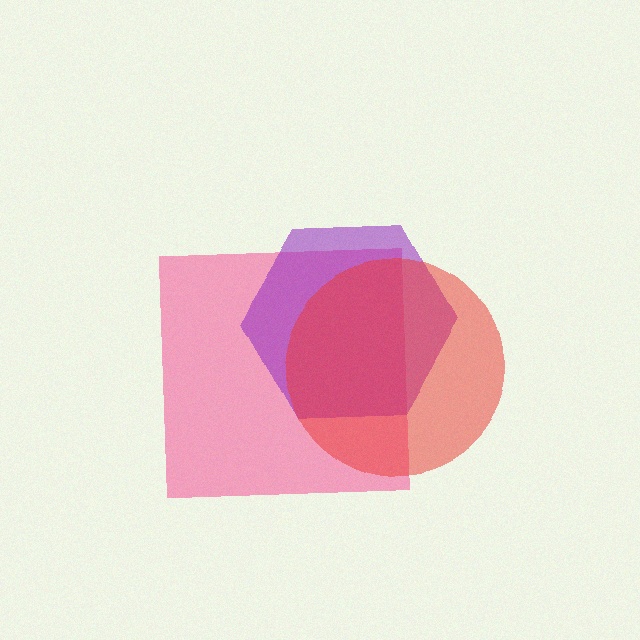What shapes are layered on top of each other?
The layered shapes are: a pink square, a purple hexagon, a red circle.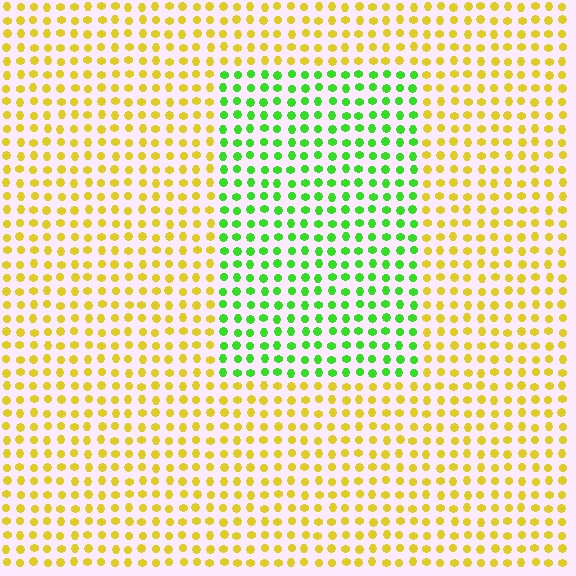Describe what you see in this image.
The image is filled with small yellow elements in a uniform arrangement. A rectangle-shaped region is visible where the elements are tinted to a slightly different hue, forming a subtle color boundary.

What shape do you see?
I see a rectangle.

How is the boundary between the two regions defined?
The boundary is defined purely by a slight shift in hue (about 60 degrees). Spacing, size, and orientation are identical on both sides.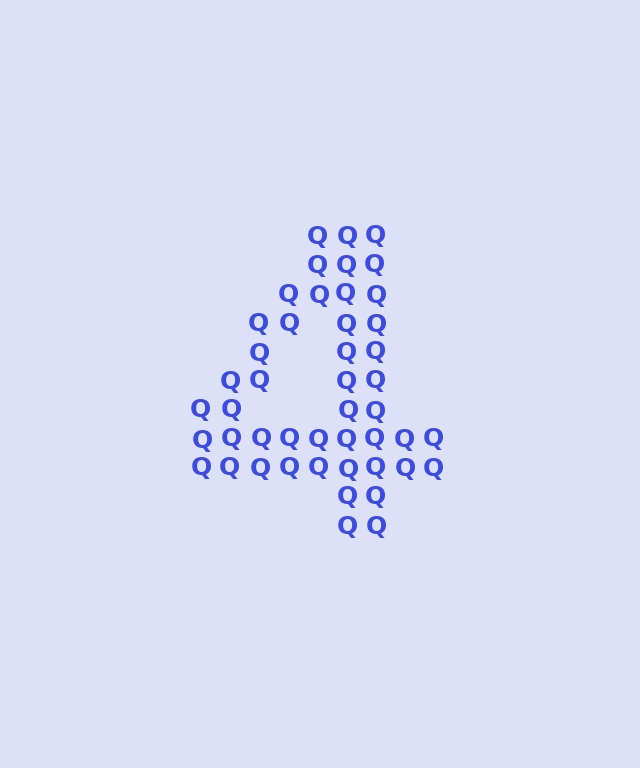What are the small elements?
The small elements are letter Q's.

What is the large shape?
The large shape is the digit 4.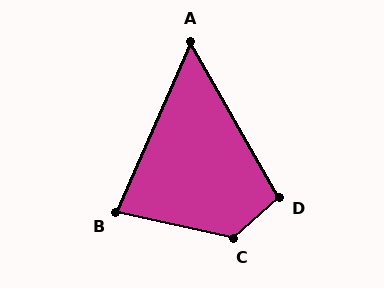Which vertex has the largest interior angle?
C, at approximately 127 degrees.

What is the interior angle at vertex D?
Approximately 101 degrees (obtuse).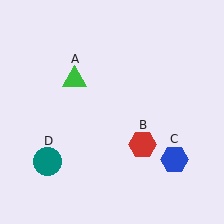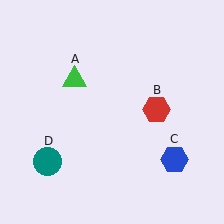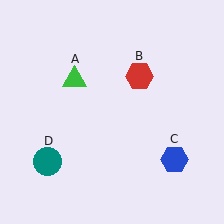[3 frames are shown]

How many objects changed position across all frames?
1 object changed position: red hexagon (object B).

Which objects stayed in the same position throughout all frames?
Green triangle (object A) and blue hexagon (object C) and teal circle (object D) remained stationary.